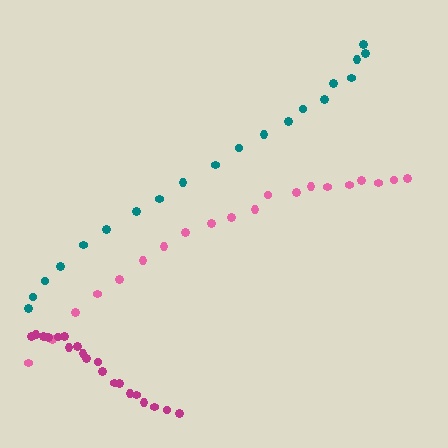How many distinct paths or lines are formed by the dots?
There are 3 distinct paths.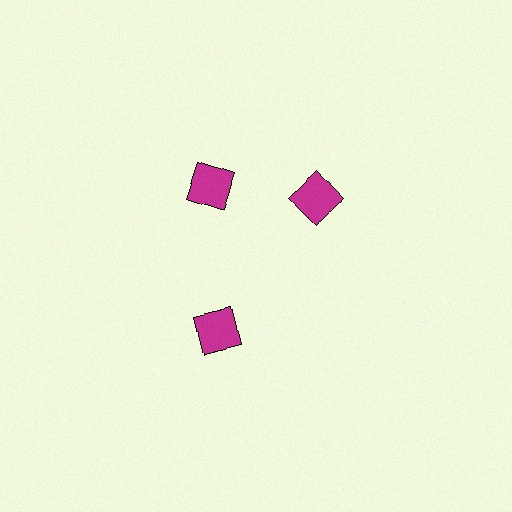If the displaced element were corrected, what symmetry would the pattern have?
It would have 3-fold rotational symmetry — the pattern would map onto itself every 120 degrees.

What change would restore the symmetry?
The symmetry would be restored by rotating it back into even spacing with its neighbors so that all 3 squares sit at equal angles and equal distance from the center.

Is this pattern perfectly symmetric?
No. The 3 magenta squares are arranged in a ring, but one element near the 3 o'clock position is rotated out of alignment along the ring, breaking the 3-fold rotational symmetry.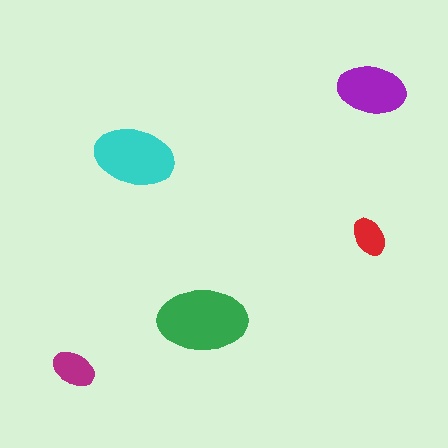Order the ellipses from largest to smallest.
the green one, the cyan one, the purple one, the magenta one, the red one.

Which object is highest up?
The purple ellipse is topmost.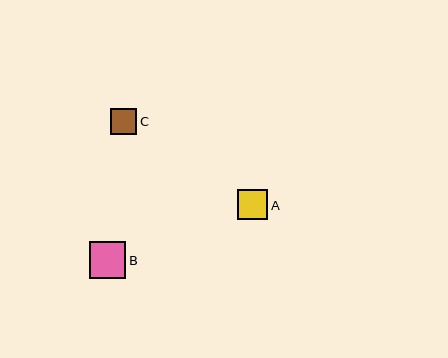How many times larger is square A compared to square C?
Square A is approximately 1.2 times the size of square C.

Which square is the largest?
Square B is the largest with a size of approximately 37 pixels.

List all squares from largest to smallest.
From largest to smallest: B, A, C.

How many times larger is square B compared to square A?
Square B is approximately 1.2 times the size of square A.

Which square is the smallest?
Square C is the smallest with a size of approximately 26 pixels.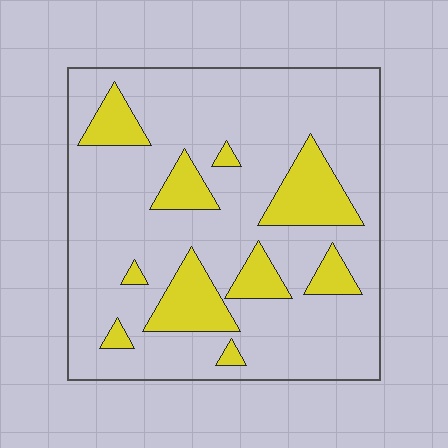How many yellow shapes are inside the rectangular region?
10.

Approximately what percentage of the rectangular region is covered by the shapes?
Approximately 20%.